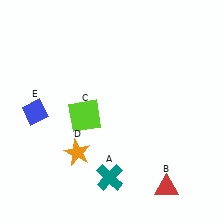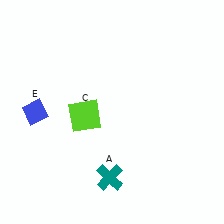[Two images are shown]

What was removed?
The orange star (D), the red triangle (B) were removed in Image 2.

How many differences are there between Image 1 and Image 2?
There are 2 differences between the two images.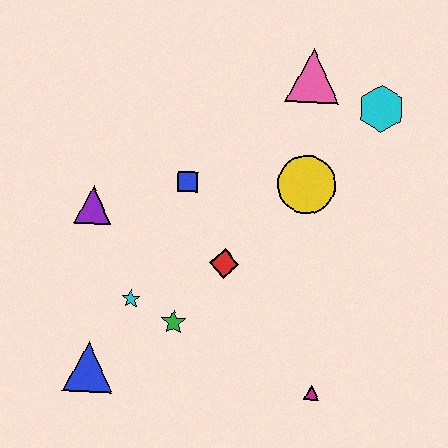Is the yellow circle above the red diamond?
Yes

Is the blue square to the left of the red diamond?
Yes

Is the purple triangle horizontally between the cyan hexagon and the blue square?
No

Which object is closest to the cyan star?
The green star is closest to the cyan star.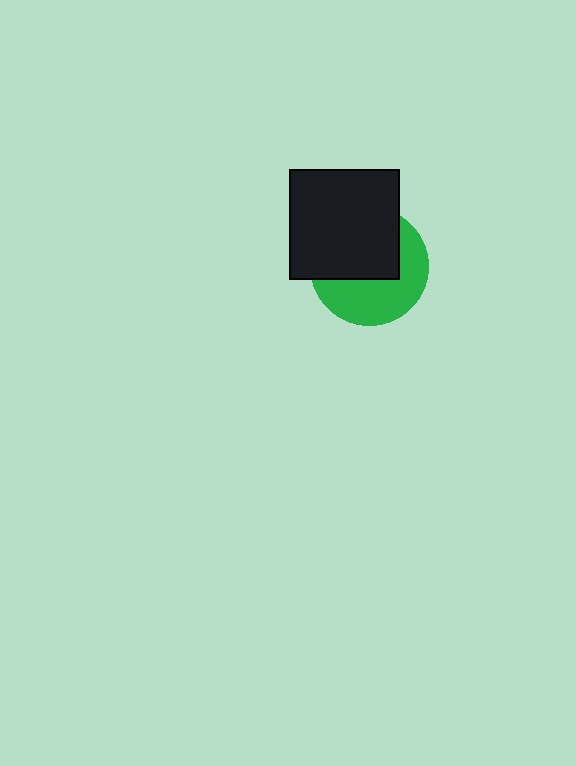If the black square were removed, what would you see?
You would see the complete green circle.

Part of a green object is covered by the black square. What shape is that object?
It is a circle.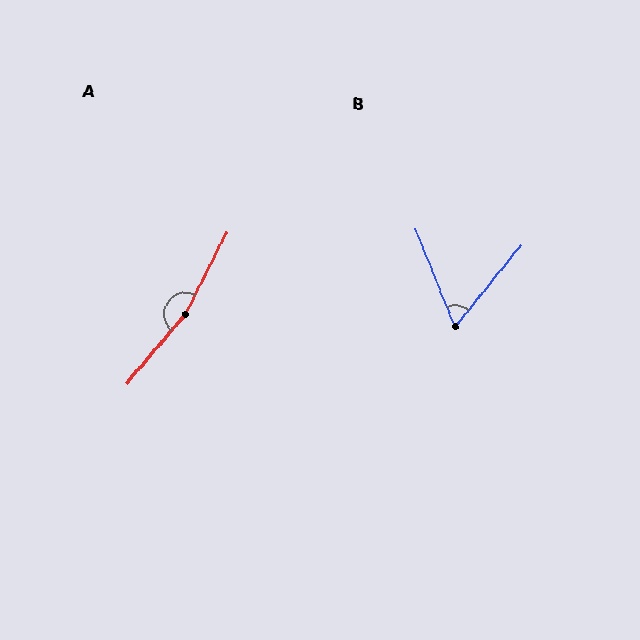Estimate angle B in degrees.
Approximately 61 degrees.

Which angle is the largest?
A, at approximately 167 degrees.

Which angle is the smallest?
B, at approximately 61 degrees.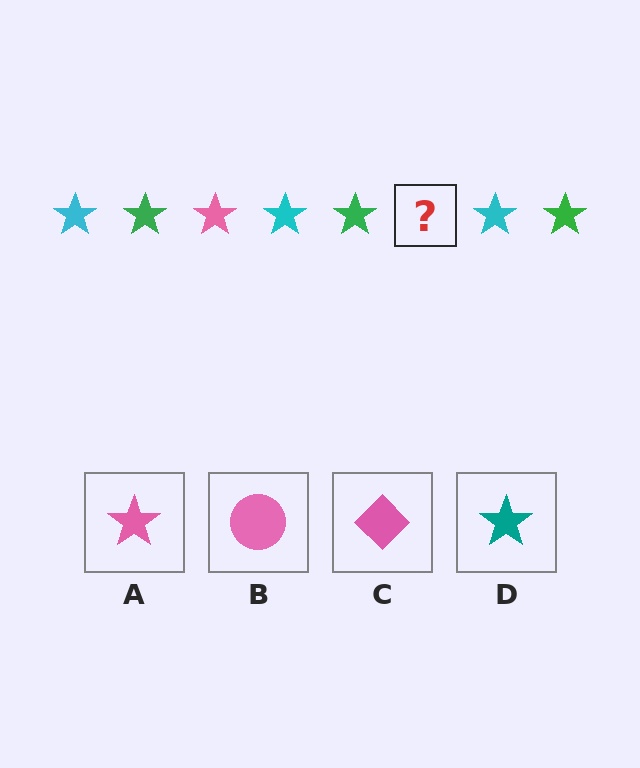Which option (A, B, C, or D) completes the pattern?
A.